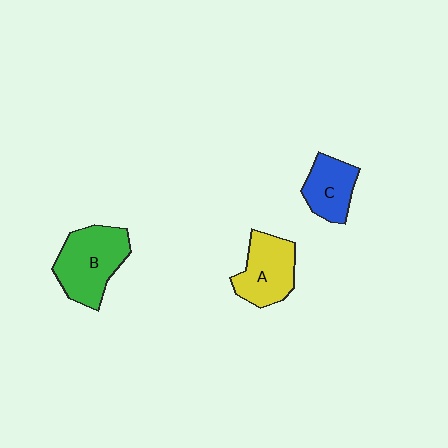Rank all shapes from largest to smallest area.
From largest to smallest: B (green), A (yellow), C (blue).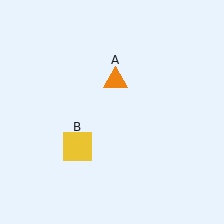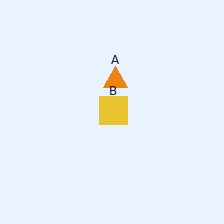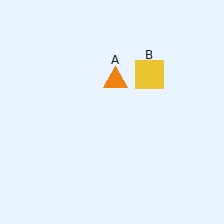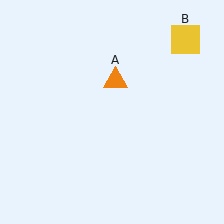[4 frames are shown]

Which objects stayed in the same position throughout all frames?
Orange triangle (object A) remained stationary.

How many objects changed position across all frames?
1 object changed position: yellow square (object B).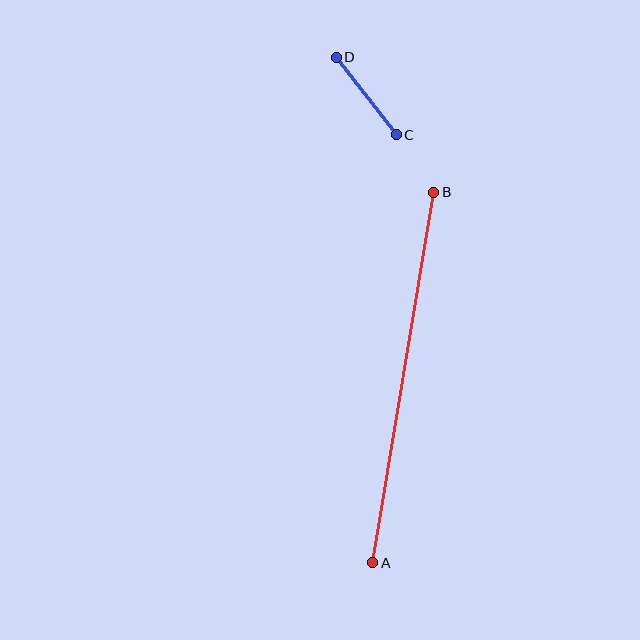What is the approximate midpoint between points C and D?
The midpoint is at approximately (366, 96) pixels.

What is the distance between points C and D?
The distance is approximately 98 pixels.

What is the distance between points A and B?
The distance is approximately 376 pixels.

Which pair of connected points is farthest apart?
Points A and B are farthest apart.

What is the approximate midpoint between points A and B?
The midpoint is at approximately (403, 377) pixels.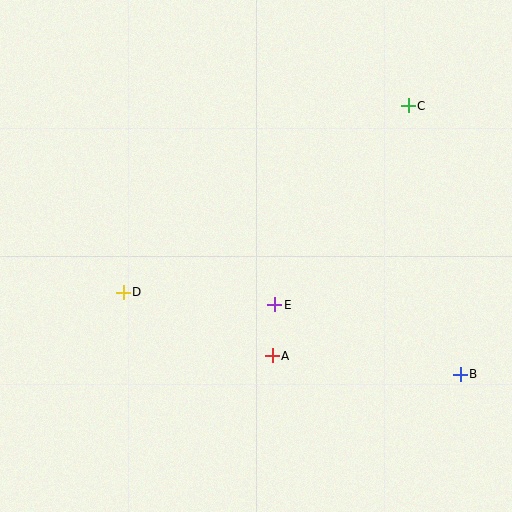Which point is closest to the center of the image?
Point E at (275, 305) is closest to the center.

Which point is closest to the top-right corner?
Point C is closest to the top-right corner.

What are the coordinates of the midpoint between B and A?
The midpoint between B and A is at (366, 365).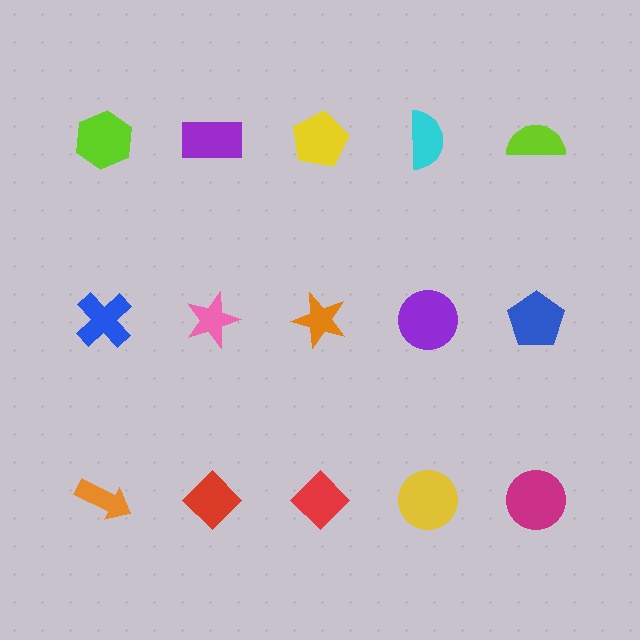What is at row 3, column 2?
A red diamond.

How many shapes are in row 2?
5 shapes.